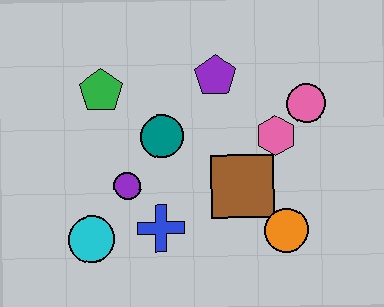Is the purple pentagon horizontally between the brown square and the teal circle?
Yes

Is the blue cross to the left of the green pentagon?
No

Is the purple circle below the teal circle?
Yes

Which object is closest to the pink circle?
The pink hexagon is closest to the pink circle.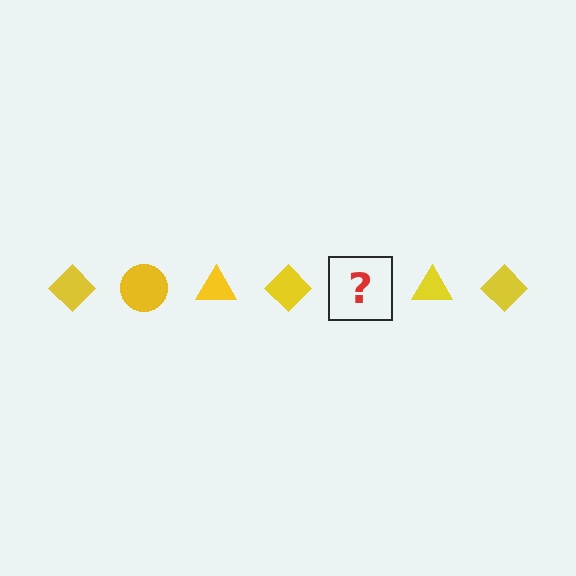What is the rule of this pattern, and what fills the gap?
The rule is that the pattern cycles through diamond, circle, triangle shapes in yellow. The gap should be filled with a yellow circle.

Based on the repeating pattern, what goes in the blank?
The blank should be a yellow circle.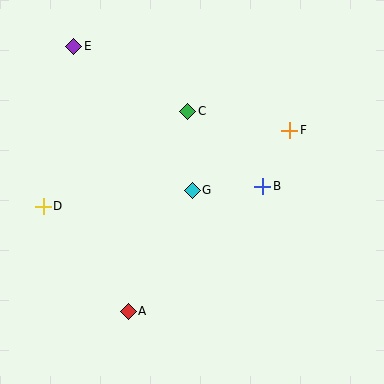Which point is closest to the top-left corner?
Point E is closest to the top-left corner.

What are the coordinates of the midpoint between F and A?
The midpoint between F and A is at (209, 221).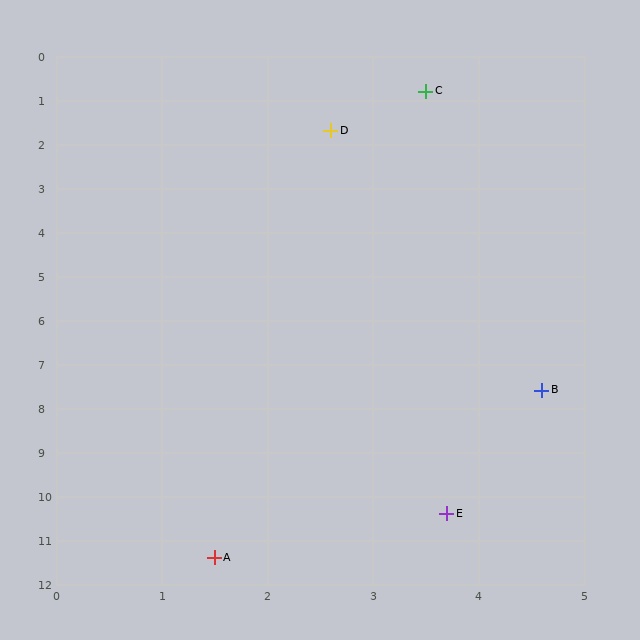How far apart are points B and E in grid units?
Points B and E are about 2.9 grid units apart.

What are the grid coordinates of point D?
Point D is at approximately (2.6, 1.7).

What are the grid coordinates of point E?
Point E is at approximately (3.7, 10.4).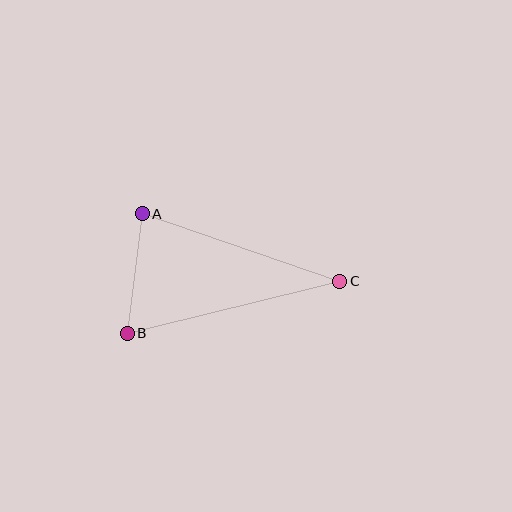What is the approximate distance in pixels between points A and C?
The distance between A and C is approximately 209 pixels.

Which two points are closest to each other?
Points A and B are closest to each other.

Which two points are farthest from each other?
Points B and C are farthest from each other.